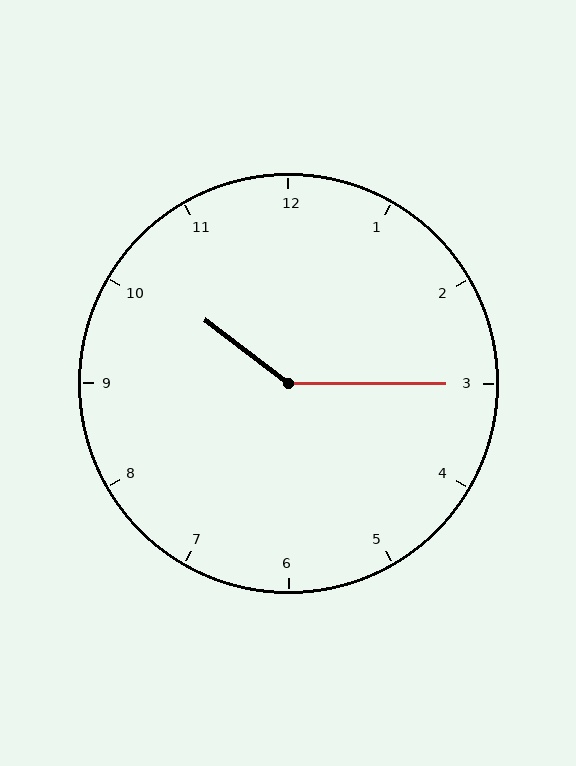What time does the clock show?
10:15.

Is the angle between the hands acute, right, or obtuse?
It is obtuse.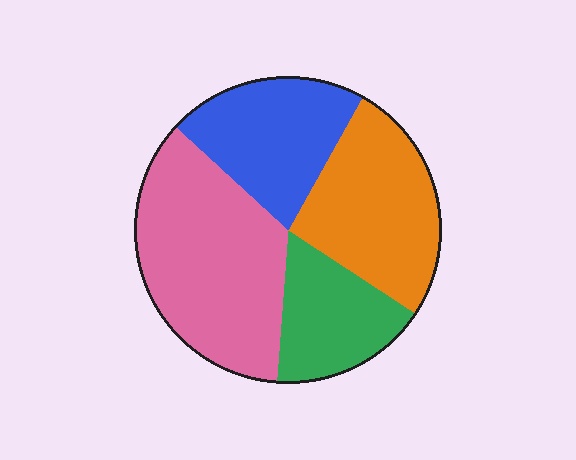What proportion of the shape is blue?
Blue takes up about one fifth (1/5) of the shape.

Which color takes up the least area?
Green, at roughly 15%.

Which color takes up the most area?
Pink, at roughly 35%.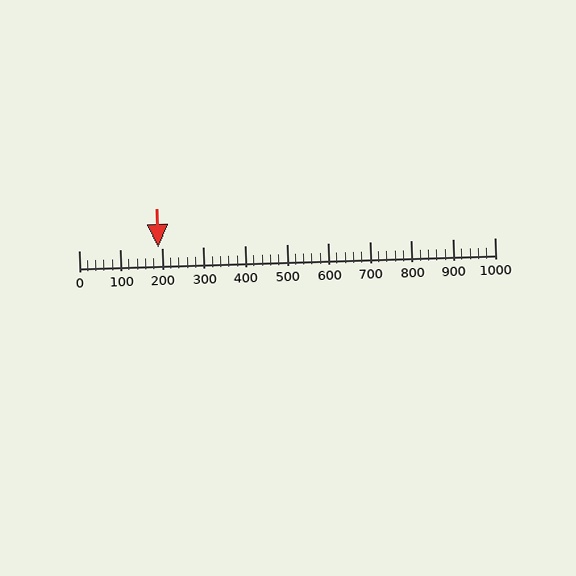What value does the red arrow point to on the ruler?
The red arrow points to approximately 190.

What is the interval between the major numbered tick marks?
The major tick marks are spaced 100 units apart.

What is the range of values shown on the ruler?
The ruler shows values from 0 to 1000.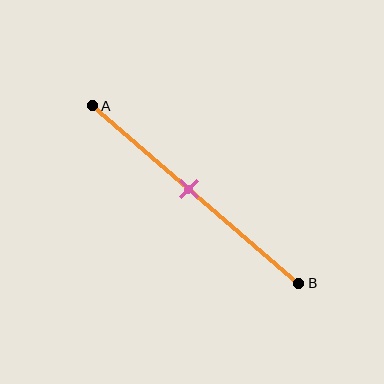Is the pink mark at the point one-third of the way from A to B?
No, the mark is at about 45% from A, not at the 33% one-third point.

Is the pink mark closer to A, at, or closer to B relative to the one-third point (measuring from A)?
The pink mark is closer to point B than the one-third point of segment AB.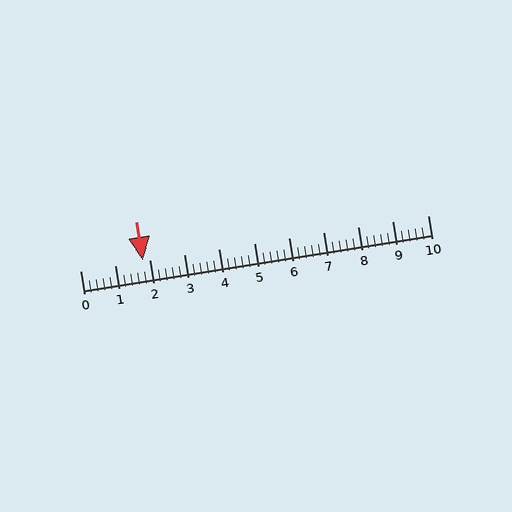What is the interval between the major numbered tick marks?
The major tick marks are spaced 1 units apart.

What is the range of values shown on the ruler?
The ruler shows values from 0 to 10.